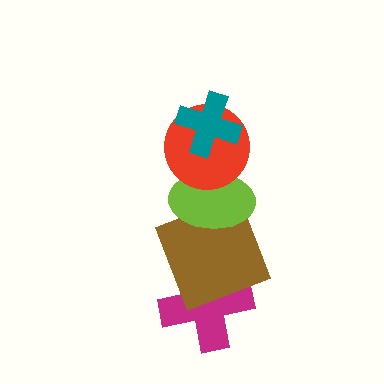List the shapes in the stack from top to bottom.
From top to bottom: the teal cross, the red circle, the lime ellipse, the brown square, the magenta cross.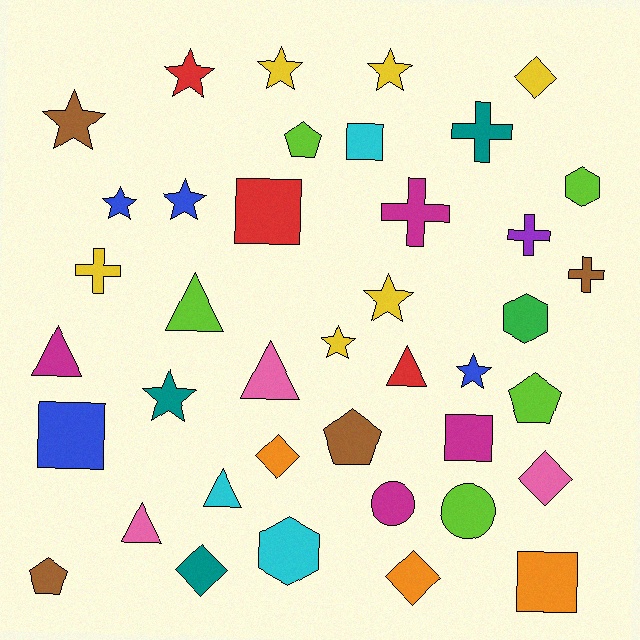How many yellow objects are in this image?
There are 6 yellow objects.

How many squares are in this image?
There are 5 squares.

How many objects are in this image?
There are 40 objects.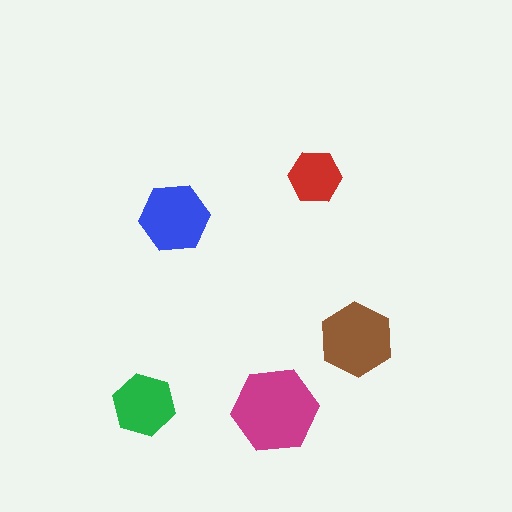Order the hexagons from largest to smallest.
the magenta one, the brown one, the blue one, the green one, the red one.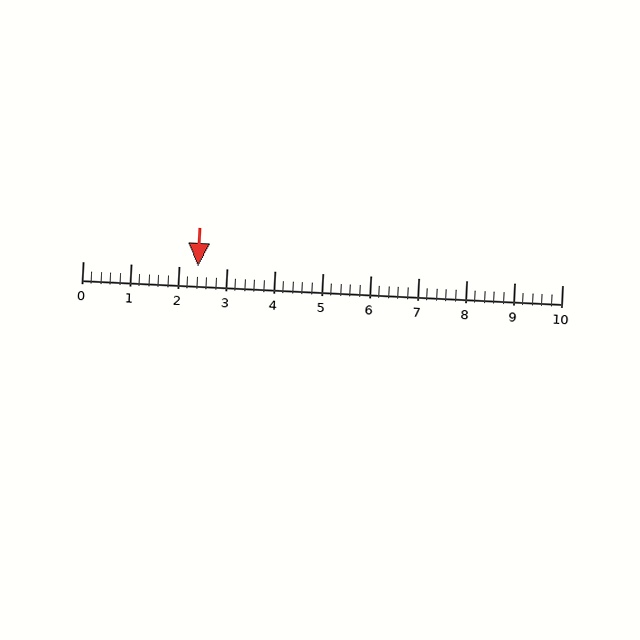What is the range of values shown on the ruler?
The ruler shows values from 0 to 10.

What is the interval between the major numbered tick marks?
The major tick marks are spaced 1 units apart.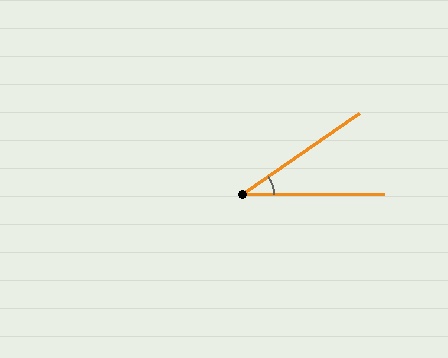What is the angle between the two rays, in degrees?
Approximately 35 degrees.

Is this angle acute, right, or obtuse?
It is acute.